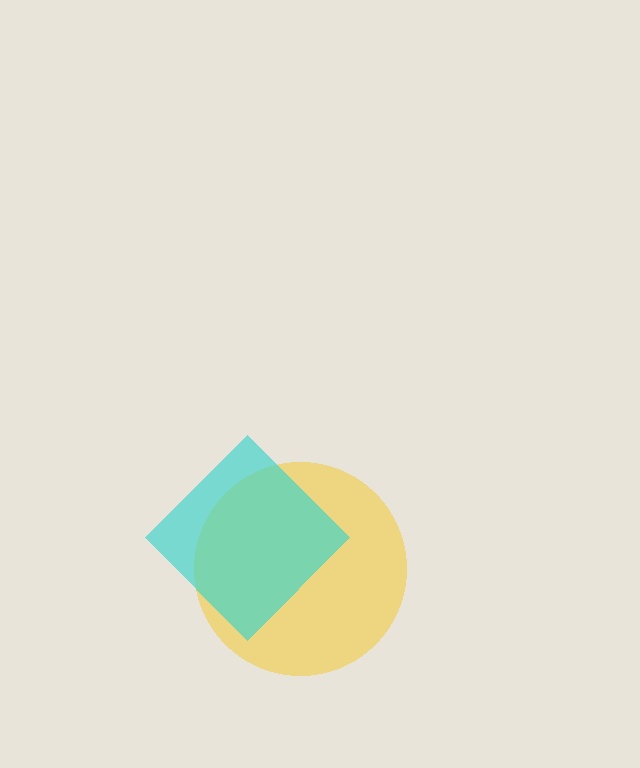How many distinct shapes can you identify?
There are 2 distinct shapes: a yellow circle, a cyan diamond.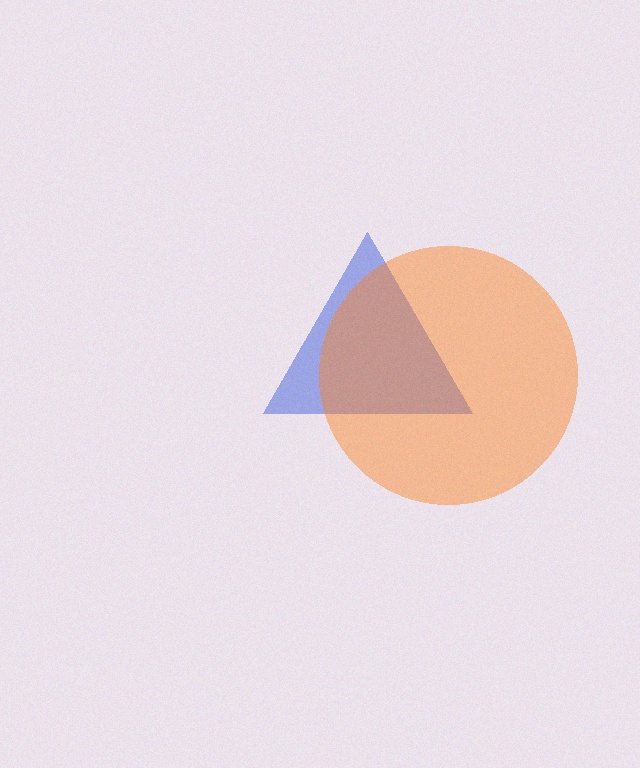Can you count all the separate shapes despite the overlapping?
Yes, there are 2 separate shapes.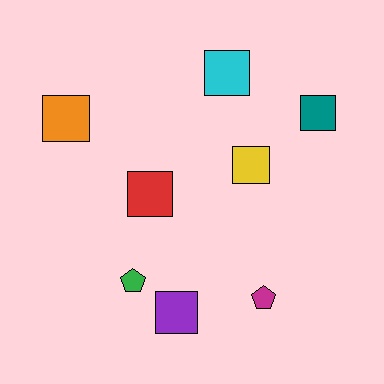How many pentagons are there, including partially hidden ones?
There are 2 pentagons.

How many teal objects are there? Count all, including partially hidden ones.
There is 1 teal object.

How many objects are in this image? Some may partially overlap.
There are 8 objects.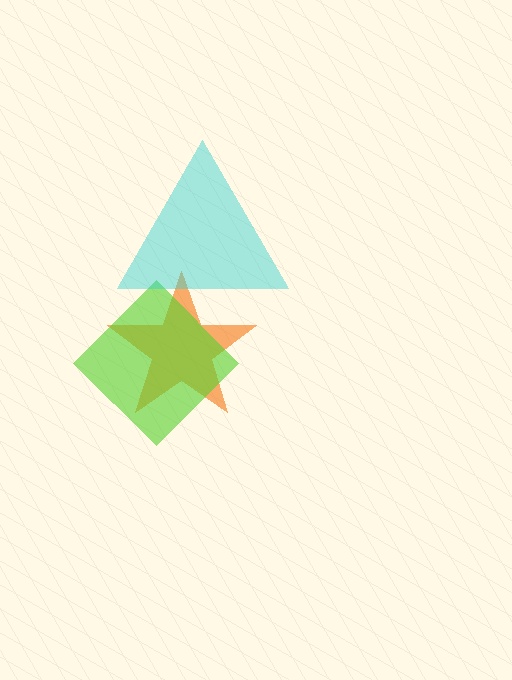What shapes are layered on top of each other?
The layered shapes are: an orange star, a lime diamond, a cyan triangle.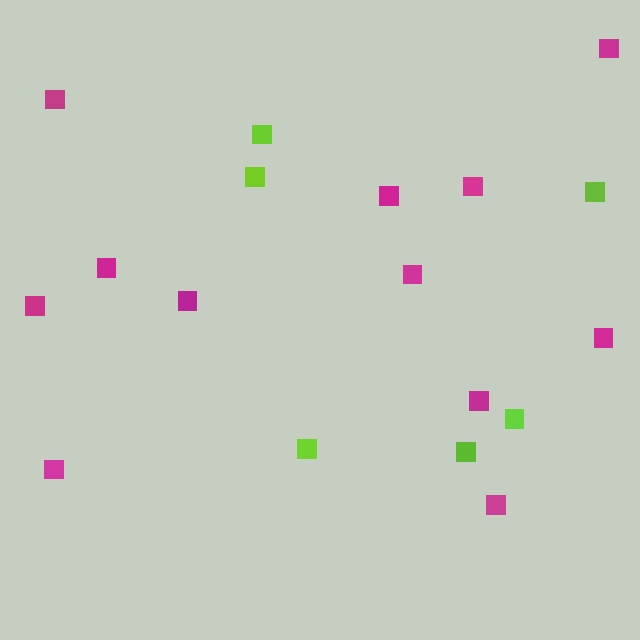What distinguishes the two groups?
There are 2 groups: one group of magenta squares (12) and one group of lime squares (6).